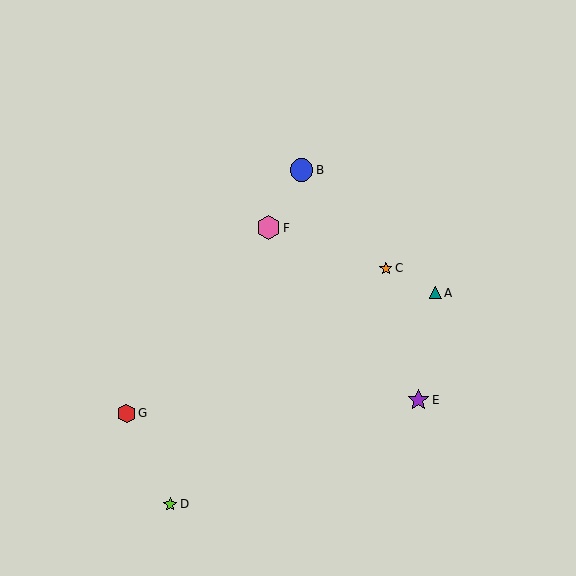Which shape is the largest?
The pink hexagon (labeled F) is the largest.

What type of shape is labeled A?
Shape A is a teal triangle.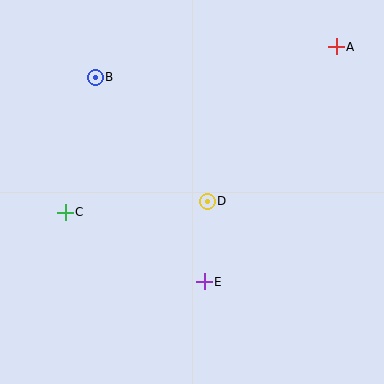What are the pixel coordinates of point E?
Point E is at (204, 282).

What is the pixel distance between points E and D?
The distance between E and D is 81 pixels.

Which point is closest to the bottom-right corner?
Point E is closest to the bottom-right corner.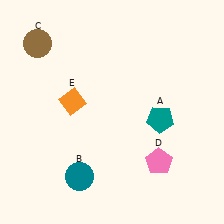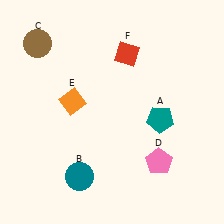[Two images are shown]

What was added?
A red diamond (F) was added in Image 2.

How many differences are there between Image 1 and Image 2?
There is 1 difference between the two images.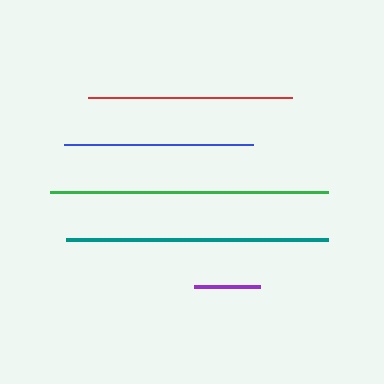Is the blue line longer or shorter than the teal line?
The teal line is longer than the blue line.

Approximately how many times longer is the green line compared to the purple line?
The green line is approximately 4.2 times the length of the purple line.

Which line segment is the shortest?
The purple line is the shortest at approximately 66 pixels.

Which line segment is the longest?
The green line is the longest at approximately 278 pixels.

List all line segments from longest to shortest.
From longest to shortest: green, teal, red, blue, purple.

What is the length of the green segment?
The green segment is approximately 278 pixels long.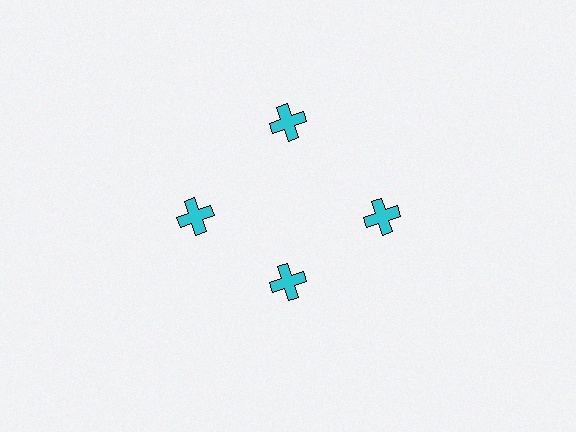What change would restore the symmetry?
The symmetry would be restored by moving it outward, back onto the ring so that all 4 crosses sit at equal angles and equal distance from the center.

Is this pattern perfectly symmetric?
No. The 4 cyan crosses are arranged in a ring, but one element near the 6 o'clock position is pulled inward toward the center, breaking the 4-fold rotational symmetry.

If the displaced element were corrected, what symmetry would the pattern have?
It would have 4-fold rotational symmetry — the pattern would map onto itself every 90 degrees.